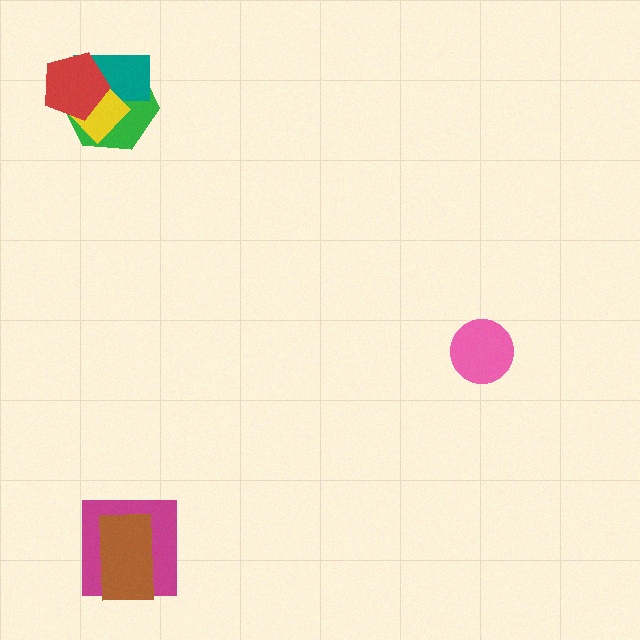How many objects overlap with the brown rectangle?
1 object overlaps with the brown rectangle.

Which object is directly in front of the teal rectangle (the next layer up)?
The yellow diamond is directly in front of the teal rectangle.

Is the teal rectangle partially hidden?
Yes, it is partially covered by another shape.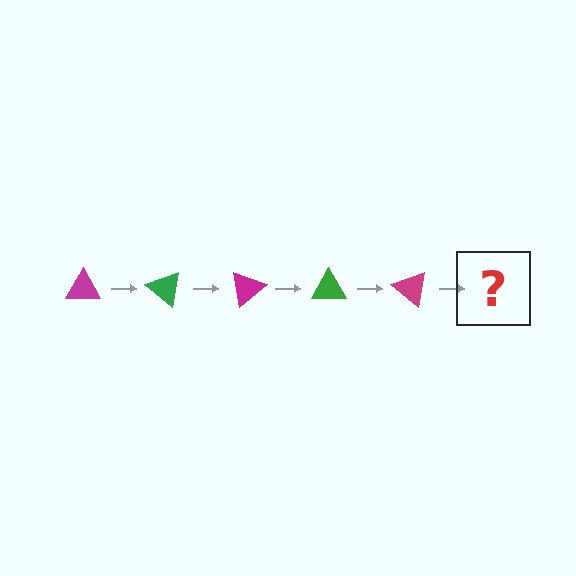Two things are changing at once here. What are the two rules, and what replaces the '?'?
The two rules are that it rotates 40 degrees each step and the color cycles through magenta and green. The '?' should be a green triangle, rotated 200 degrees from the start.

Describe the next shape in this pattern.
It should be a green triangle, rotated 200 degrees from the start.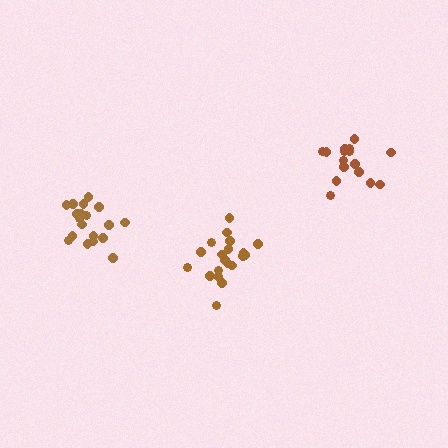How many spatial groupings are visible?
There are 3 spatial groupings.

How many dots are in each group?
Group 1: 16 dots, Group 2: 19 dots, Group 3: 20 dots (55 total).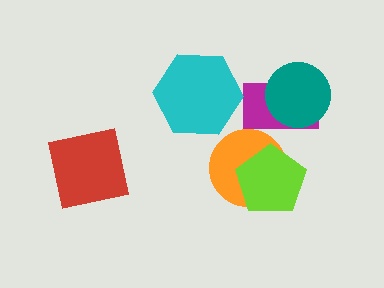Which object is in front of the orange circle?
The lime pentagon is in front of the orange circle.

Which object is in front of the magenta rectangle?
The teal circle is in front of the magenta rectangle.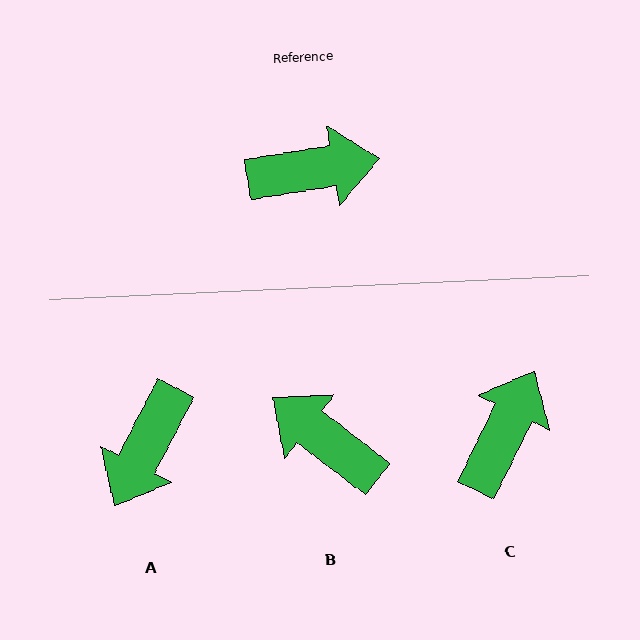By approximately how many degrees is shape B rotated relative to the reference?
Approximately 133 degrees counter-clockwise.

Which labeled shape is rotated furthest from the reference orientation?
B, about 133 degrees away.